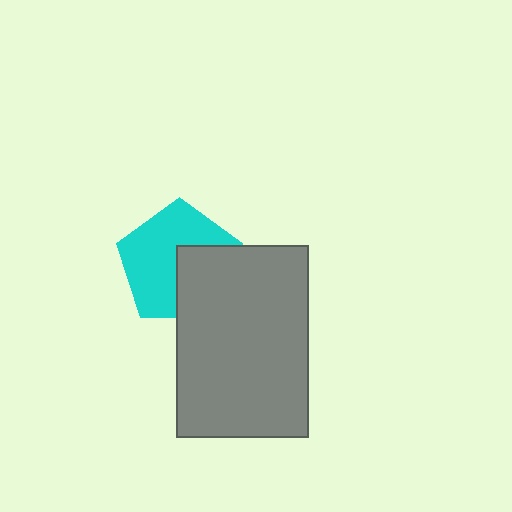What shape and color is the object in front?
The object in front is a gray rectangle.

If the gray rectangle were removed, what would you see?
You would see the complete cyan pentagon.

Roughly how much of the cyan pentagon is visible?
About half of it is visible (roughly 62%).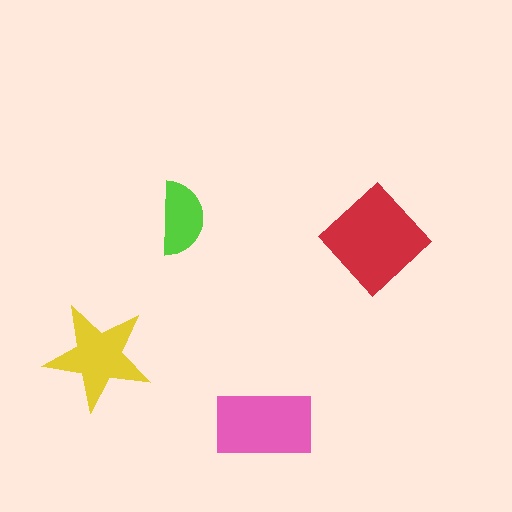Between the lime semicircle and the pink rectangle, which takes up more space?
The pink rectangle.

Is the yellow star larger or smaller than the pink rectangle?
Smaller.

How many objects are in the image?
There are 4 objects in the image.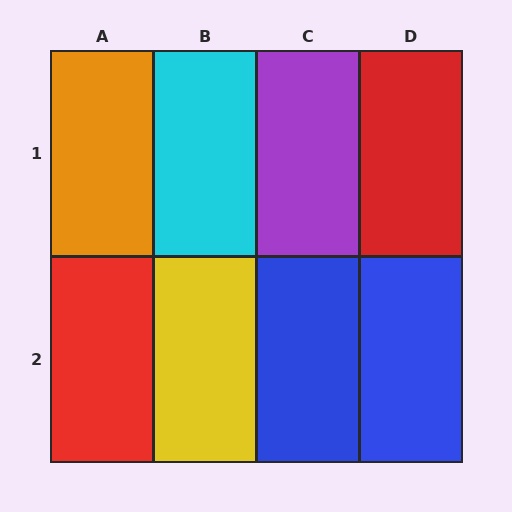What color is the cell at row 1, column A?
Orange.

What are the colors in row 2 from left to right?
Red, yellow, blue, blue.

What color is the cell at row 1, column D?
Red.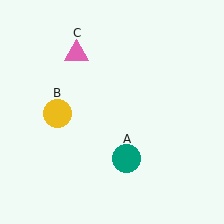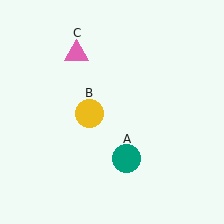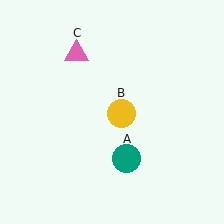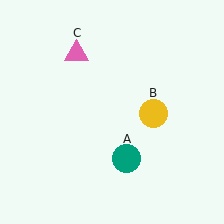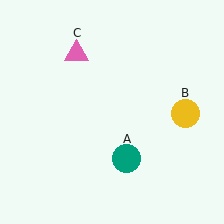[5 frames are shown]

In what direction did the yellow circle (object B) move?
The yellow circle (object B) moved right.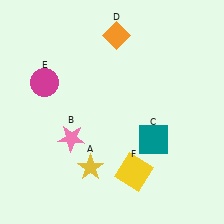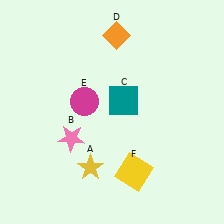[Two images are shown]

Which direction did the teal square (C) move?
The teal square (C) moved up.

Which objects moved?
The objects that moved are: the teal square (C), the magenta circle (E).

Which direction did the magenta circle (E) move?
The magenta circle (E) moved right.